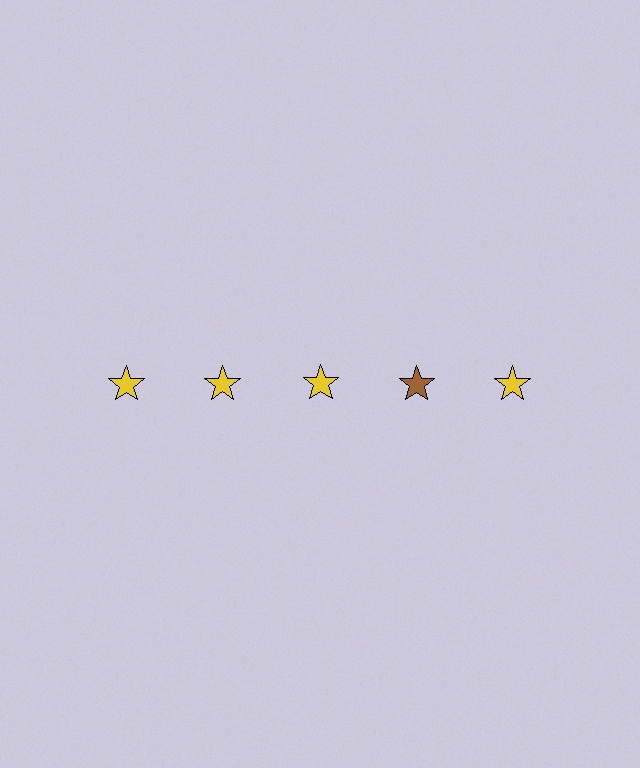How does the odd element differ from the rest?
It has a different color: brown instead of yellow.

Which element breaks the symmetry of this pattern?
The brown star in the top row, second from right column breaks the symmetry. All other shapes are yellow stars.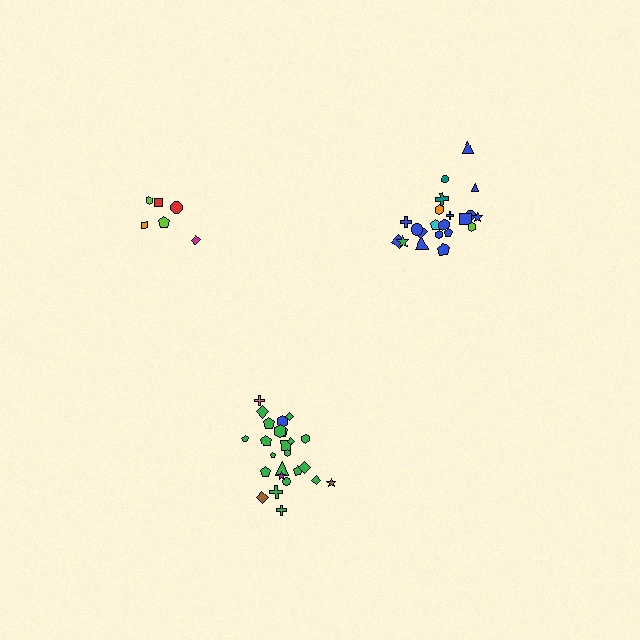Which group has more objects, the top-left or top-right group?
The top-right group.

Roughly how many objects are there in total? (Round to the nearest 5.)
Roughly 55 objects in total.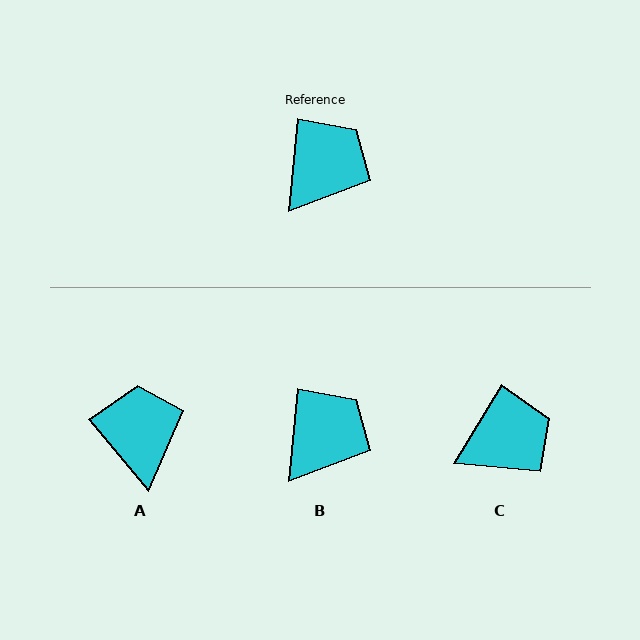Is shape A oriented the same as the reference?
No, it is off by about 46 degrees.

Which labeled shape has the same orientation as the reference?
B.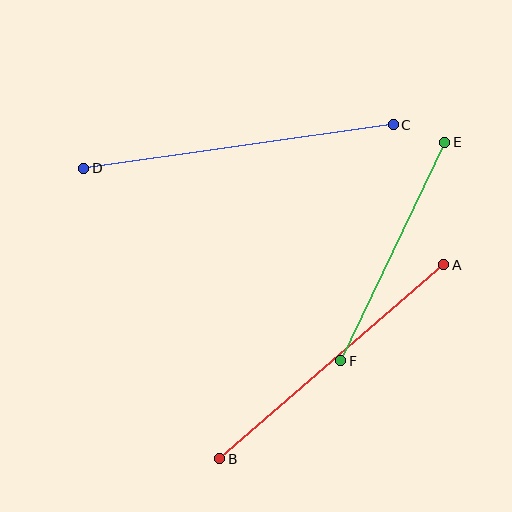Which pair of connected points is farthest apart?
Points C and D are farthest apart.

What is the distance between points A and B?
The distance is approximately 297 pixels.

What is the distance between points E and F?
The distance is approximately 242 pixels.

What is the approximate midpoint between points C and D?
The midpoint is at approximately (238, 146) pixels.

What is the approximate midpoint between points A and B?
The midpoint is at approximately (332, 362) pixels.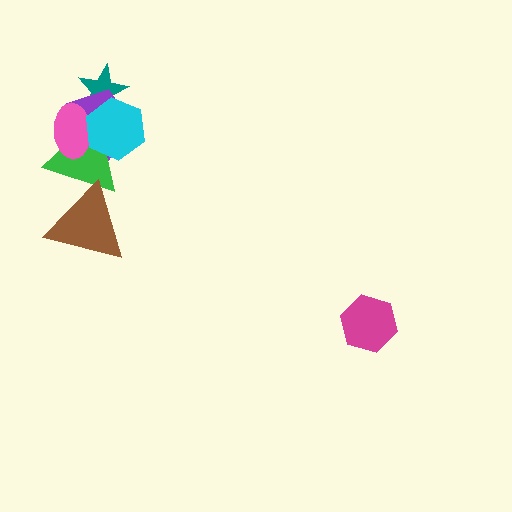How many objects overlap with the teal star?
2 objects overlap with the teal star.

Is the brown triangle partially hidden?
No, no other shape covers it.